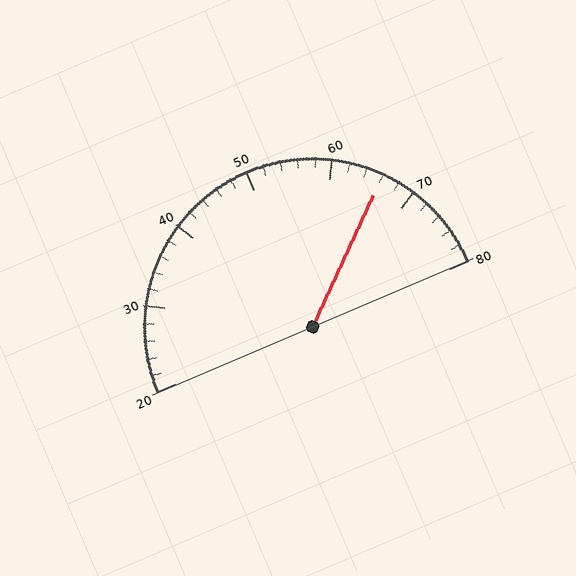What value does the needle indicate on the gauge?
The needle indicates approximately 66.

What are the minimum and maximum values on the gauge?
The gauge ranges from 20 to 80.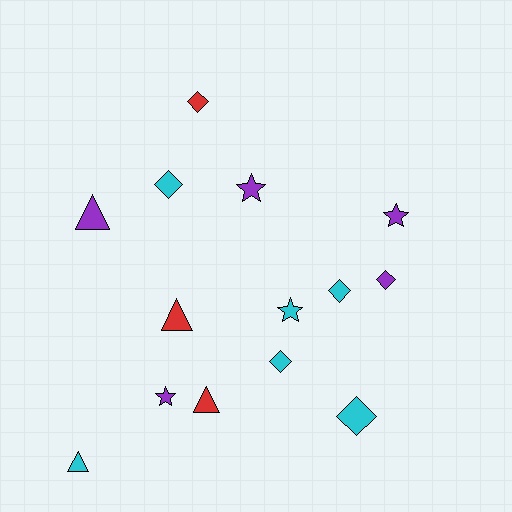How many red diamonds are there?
There is 1 red diamond.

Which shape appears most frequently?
Diamond, with 6 objects.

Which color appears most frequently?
Cyan, with 6 objects.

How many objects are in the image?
There are 14 objects.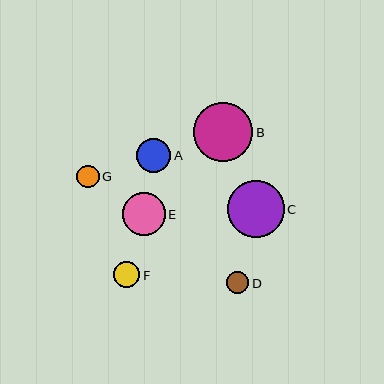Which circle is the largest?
Circle B is the largest with a size of approximately 59 pixels.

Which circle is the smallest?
Circle D is the smallest with a size of approximately 22 pixels.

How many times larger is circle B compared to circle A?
Circle B is approximately 1.7 times the size of circle A.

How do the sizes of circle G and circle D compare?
Circle G and circle D are approximately the same size.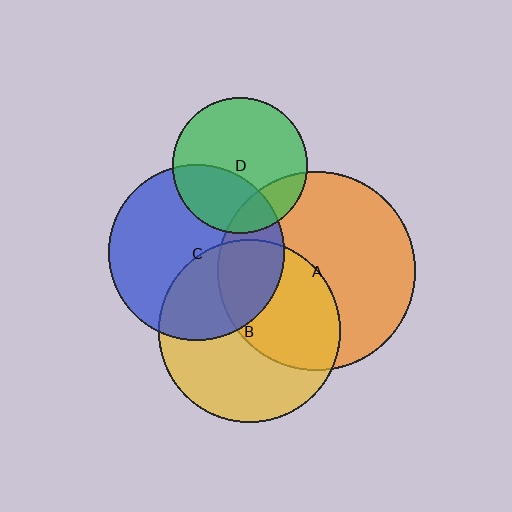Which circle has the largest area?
Circle A (orange).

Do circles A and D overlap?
Yes.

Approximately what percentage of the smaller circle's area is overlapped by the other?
Approximately 20%.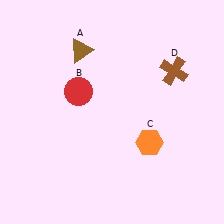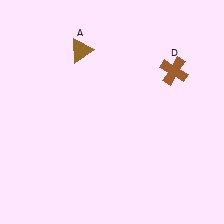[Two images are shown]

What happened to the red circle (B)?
The red circle (B) was removed in Image 2. It was in the top-left area of Image 1.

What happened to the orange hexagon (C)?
The orange hexagon (C) was removed in Image 2. It was in the bottom-right area of Image 1.